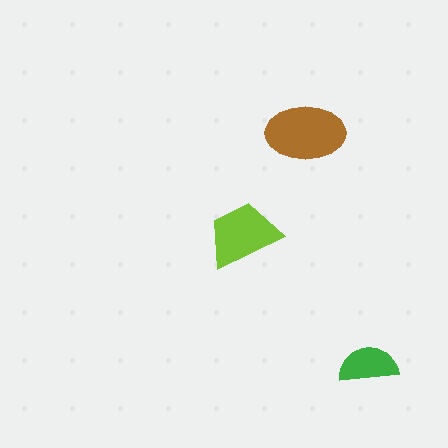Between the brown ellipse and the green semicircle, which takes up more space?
The brown ellipse.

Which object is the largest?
The brown ellipse.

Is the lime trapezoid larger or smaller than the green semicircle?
Larger.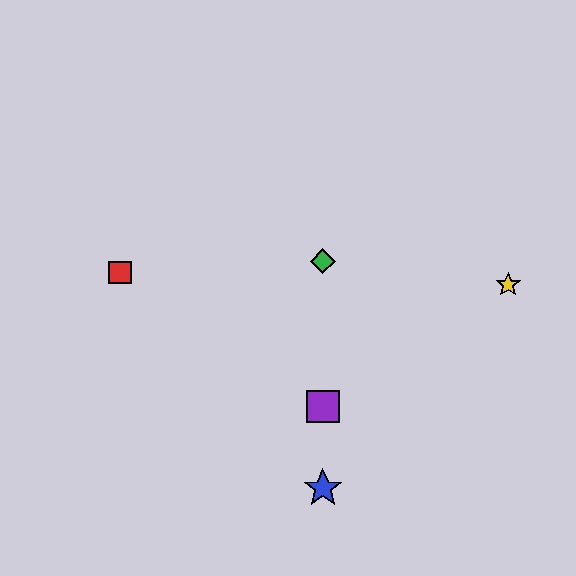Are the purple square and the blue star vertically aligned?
Yes, both are at x≈323.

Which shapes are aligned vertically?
The blue star, the green diamond, the purple square are aligned vertically.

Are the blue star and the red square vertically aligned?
No, the blue star is at x≈323 and the red square is at x≈120.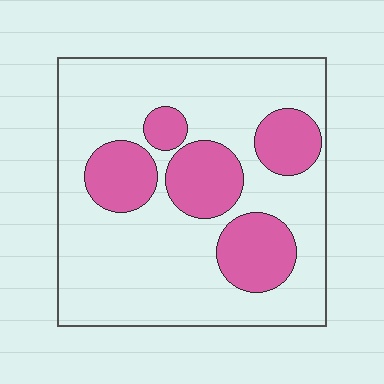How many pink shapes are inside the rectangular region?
5.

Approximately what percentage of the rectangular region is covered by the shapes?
Approximately 25%.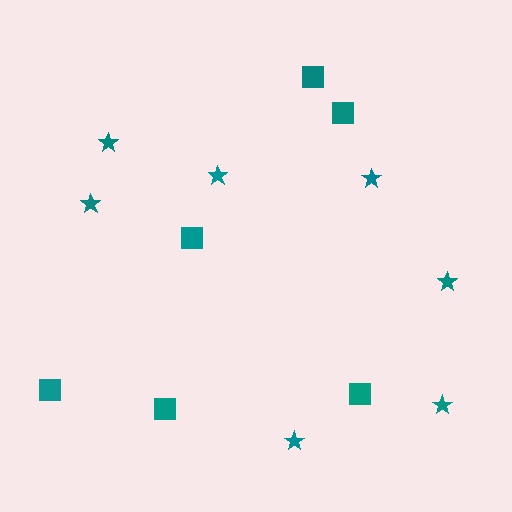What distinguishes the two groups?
There are 2 groups: one group of stars (7) and one group of squares (6).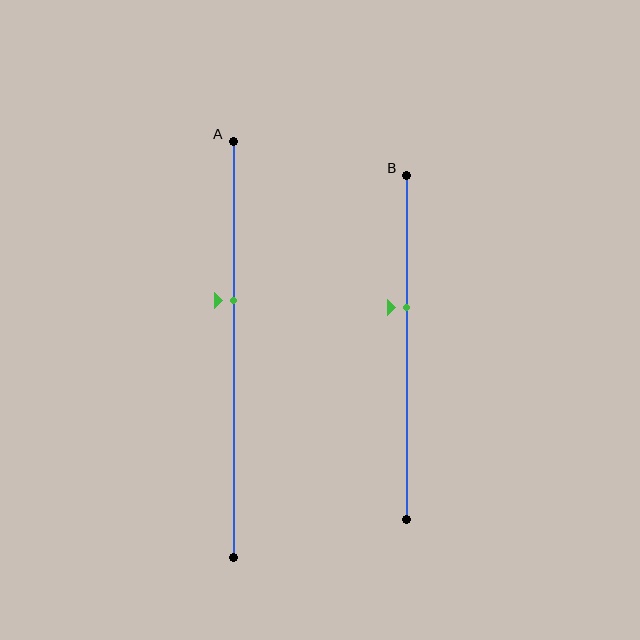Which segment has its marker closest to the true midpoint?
Segment B has its marker closest to the true midpoint.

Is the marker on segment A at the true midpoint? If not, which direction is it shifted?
No, the marker on segment A is shifted upward by about 12% of the segment length.